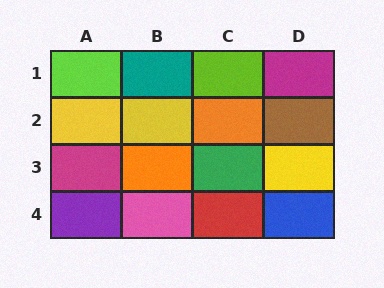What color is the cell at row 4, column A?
Purple.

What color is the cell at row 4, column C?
Red.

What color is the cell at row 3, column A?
Magenta.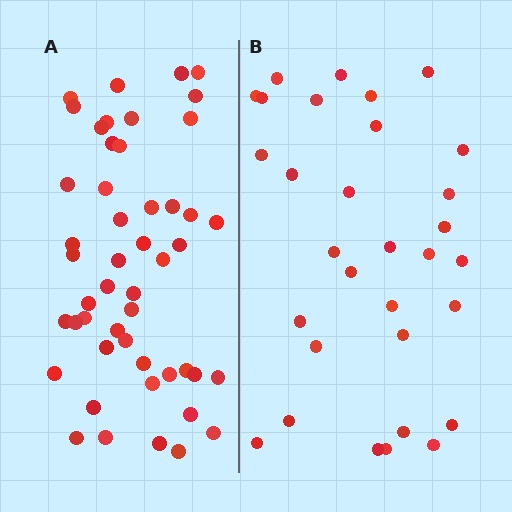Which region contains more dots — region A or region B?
Region A (the left region) has more dots.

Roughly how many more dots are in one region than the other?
Region A has approximately 20 more dots than region B.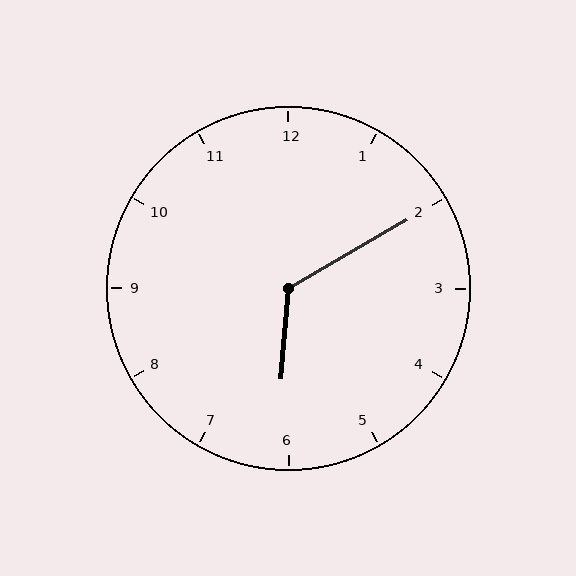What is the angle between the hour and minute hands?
Approximately 125 degrees.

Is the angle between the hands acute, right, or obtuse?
It is obtuse.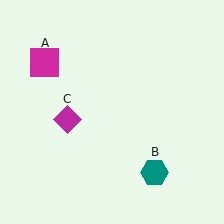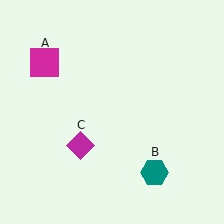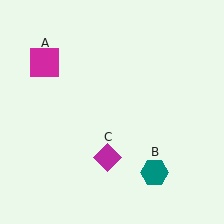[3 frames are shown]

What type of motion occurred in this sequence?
The magenta diamond (object C) rotated counterclockwise around the center of the scene.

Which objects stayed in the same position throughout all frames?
Magenta square (object A) and teal hexagon (object B) remained stationary.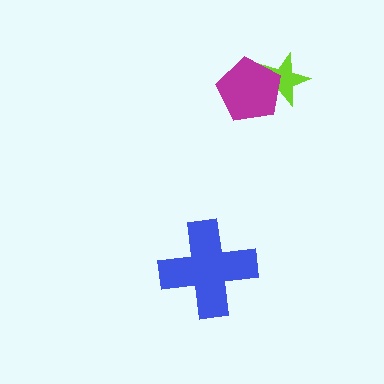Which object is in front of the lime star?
The magenta pentagon is in front of the lime star.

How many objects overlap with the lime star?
1 object overlaps with the lime star.